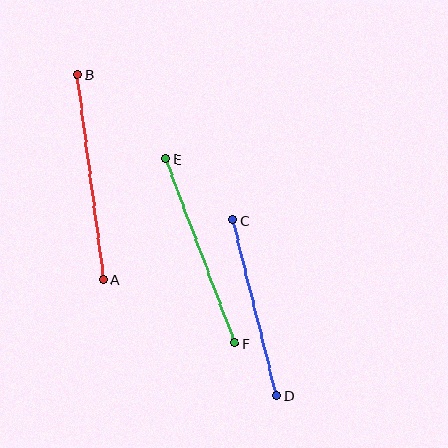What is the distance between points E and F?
The distance is approximately 197 pixels.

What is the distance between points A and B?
The distance is approximately 207 pixels.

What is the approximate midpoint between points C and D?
The midpoint is at approximately (255, 308) pixels.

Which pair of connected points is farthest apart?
Points A and B are farthest apart.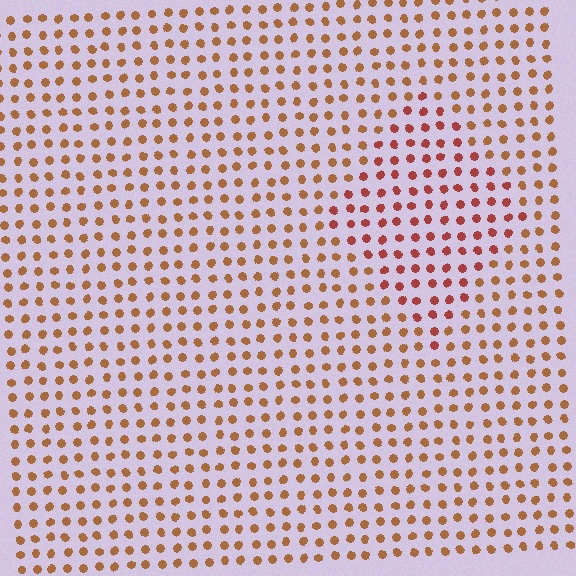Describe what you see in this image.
The image is filled with small brown elements in a uniform arrangement. A diamond-shaped region is visible where the elements are tinted to a slightly different hue, forming a subtle color boundary.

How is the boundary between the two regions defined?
The boundary is defined purely by a slight shift in hue (about 26 degrees). Spacing, size, and orientation are identical on both sides.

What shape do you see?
I see a diamond.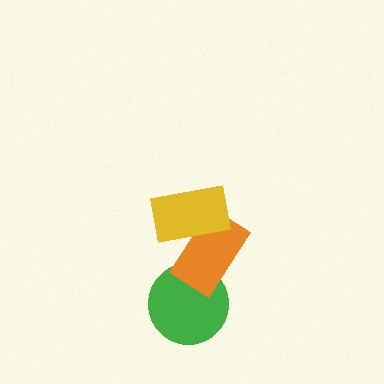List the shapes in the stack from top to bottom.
From top to bottom: the yellow rectangle, the orange rectangle, the green circle.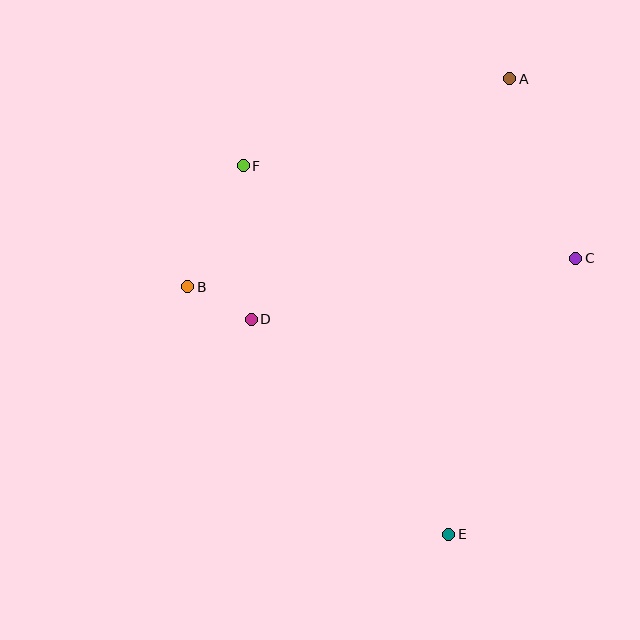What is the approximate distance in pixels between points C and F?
The distance between C and F is approximately 345 pixels.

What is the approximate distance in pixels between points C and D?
The distance between C and D is approximately 331 pixels.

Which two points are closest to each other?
Points B and D are closest to each other.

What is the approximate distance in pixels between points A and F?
The distance between A and F is approximately 281 pixels.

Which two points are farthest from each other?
Points A and E are farthest from each other.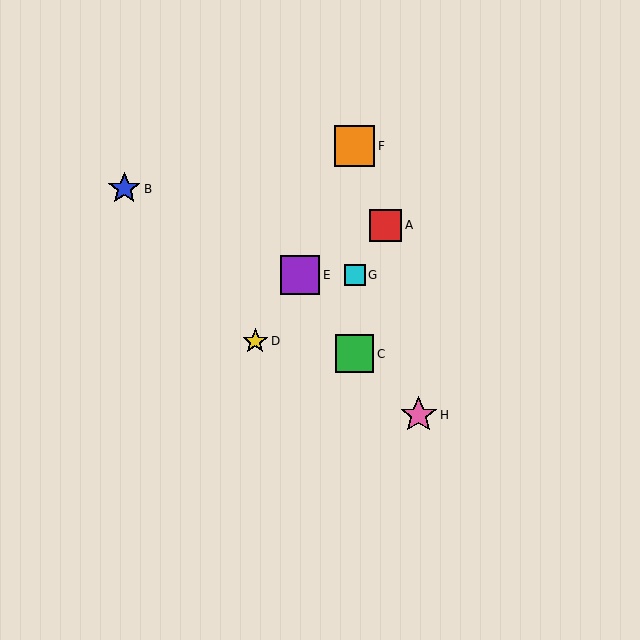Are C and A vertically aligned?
No, C is at x≈355 and A is at x≈386.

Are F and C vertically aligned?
Yes, both are at x≈355.